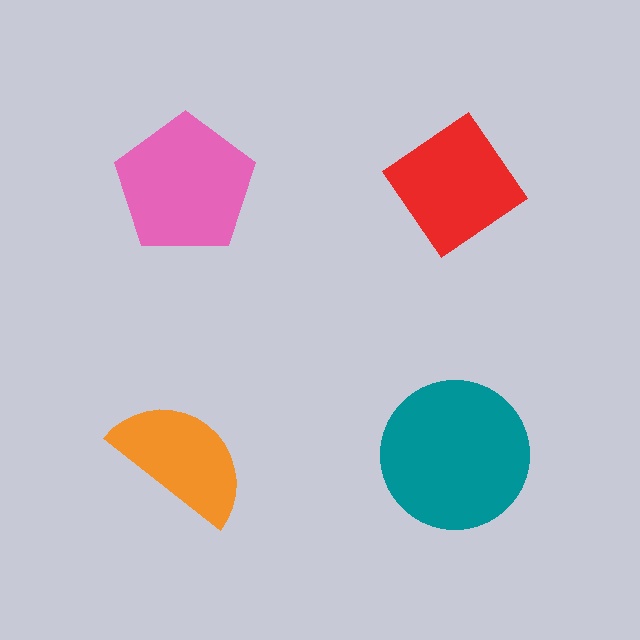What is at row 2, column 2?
A teal circle.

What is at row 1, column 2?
A red diamond.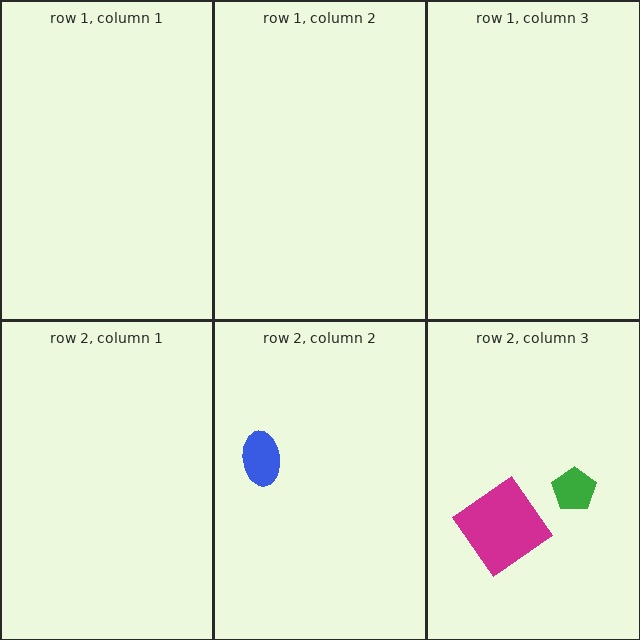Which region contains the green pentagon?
The row 2, column 3 region.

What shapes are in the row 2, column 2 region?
The blue ellipse.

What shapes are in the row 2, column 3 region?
The magenta diamond, the green pentagon.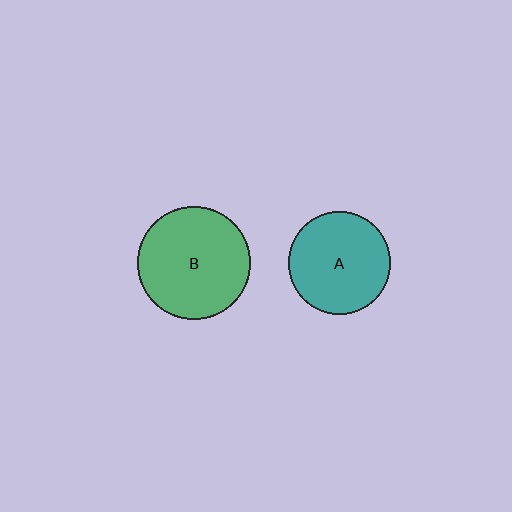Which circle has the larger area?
Circle B (green).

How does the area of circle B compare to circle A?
Approximately 1.2 times.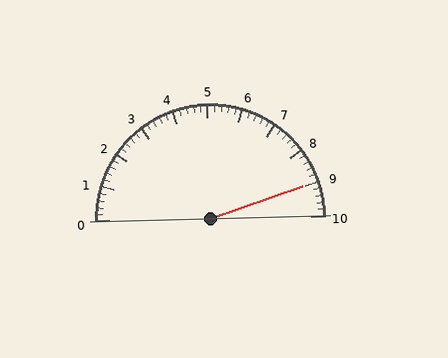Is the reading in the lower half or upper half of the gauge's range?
The reading is in the upper half of the range (0 to 10).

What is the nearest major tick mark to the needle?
The nearest major tick mark is 9.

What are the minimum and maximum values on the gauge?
The gauge ranges from 0 to 10.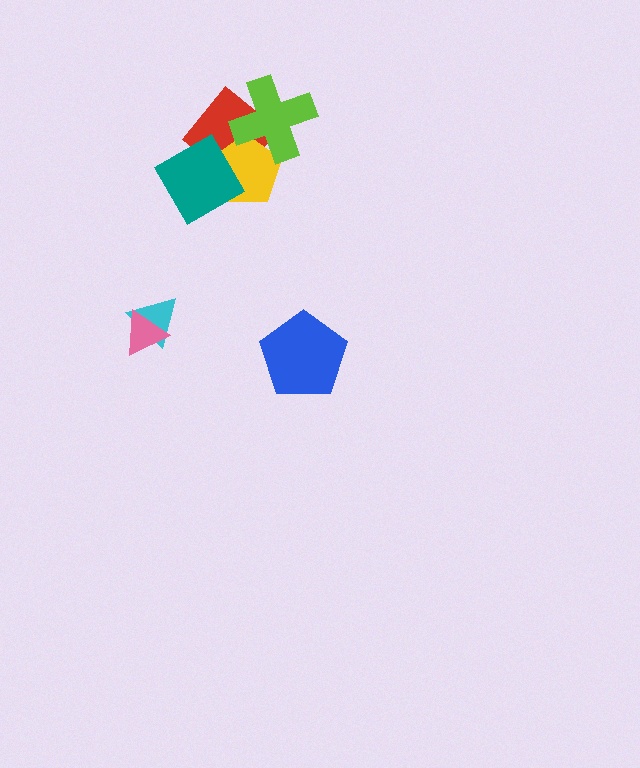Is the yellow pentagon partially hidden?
Yes, it is partially covered by another shape.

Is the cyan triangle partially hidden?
Yes, it is partially covered by another shape.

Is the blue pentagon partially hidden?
No, no other shape covers it.